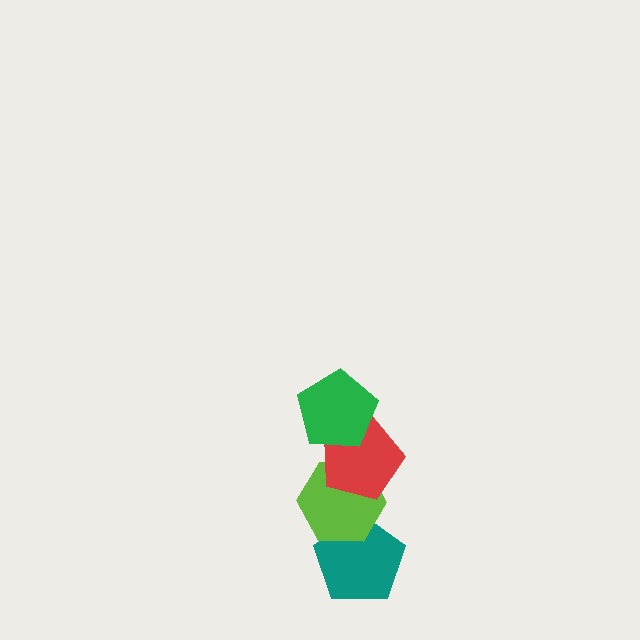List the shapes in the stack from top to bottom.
From top to bottom: the green pentagon, the red pentagon, the lime hexagon, the teal pentagon.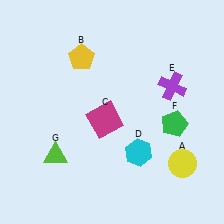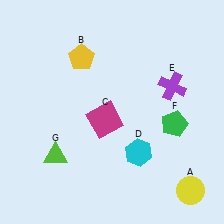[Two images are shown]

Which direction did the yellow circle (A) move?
The yellow circle (A) moved down.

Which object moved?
The yellow circle (A) moved down.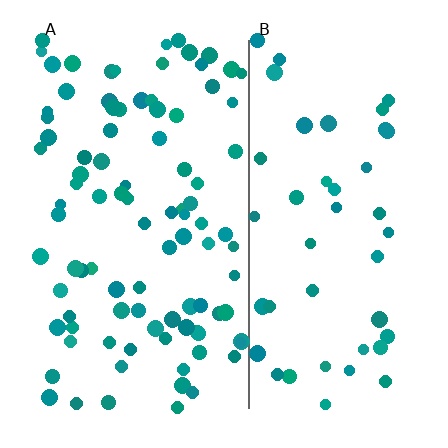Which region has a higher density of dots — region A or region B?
A (the left).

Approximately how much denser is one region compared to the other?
Approximately 2.1× — region A over region B.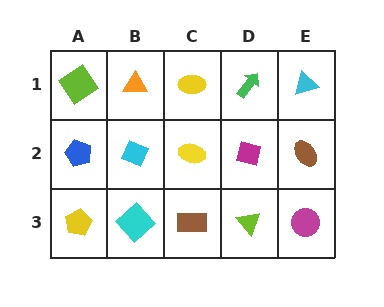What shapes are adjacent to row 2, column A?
A lime diamond (row 1, column A), a yellow pentagon (row 3, column A), a cyan diamond (row 2, column B).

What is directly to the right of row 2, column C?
A magenta square.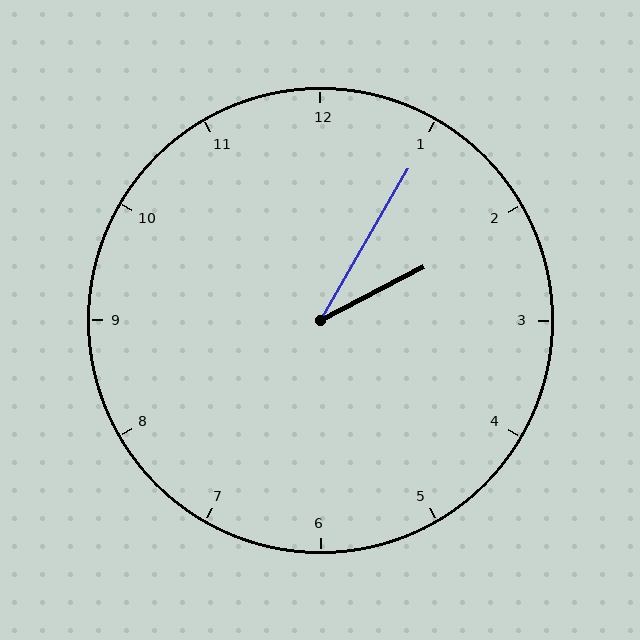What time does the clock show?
2:05.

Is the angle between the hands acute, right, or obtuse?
It is acute.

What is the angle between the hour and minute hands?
Approximately 32 degrees.